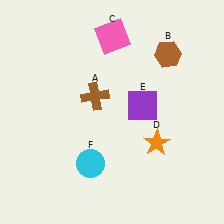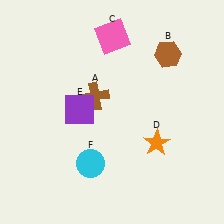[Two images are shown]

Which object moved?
The purple square (E) moved left.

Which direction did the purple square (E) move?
The purple square (E) moved left.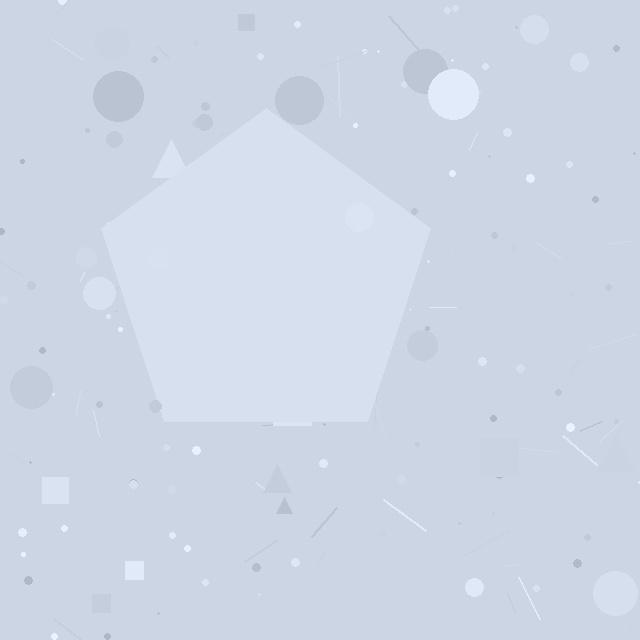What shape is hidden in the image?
A pentagon is hidden in the image.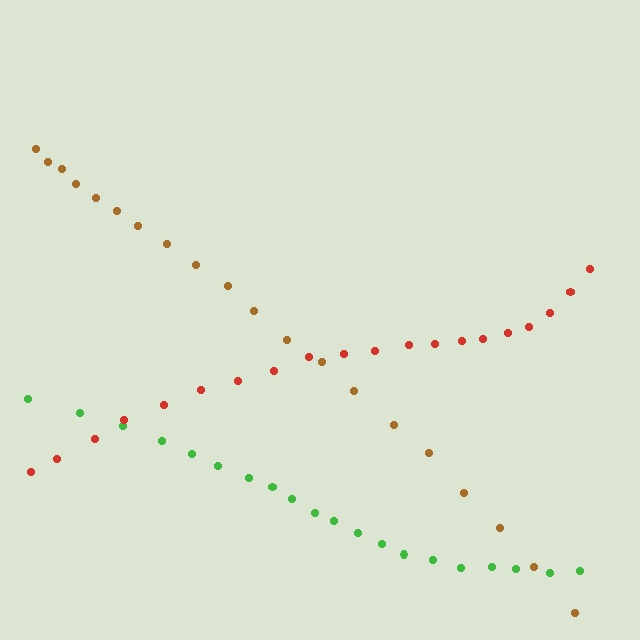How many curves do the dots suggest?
There are 3 distinct paths.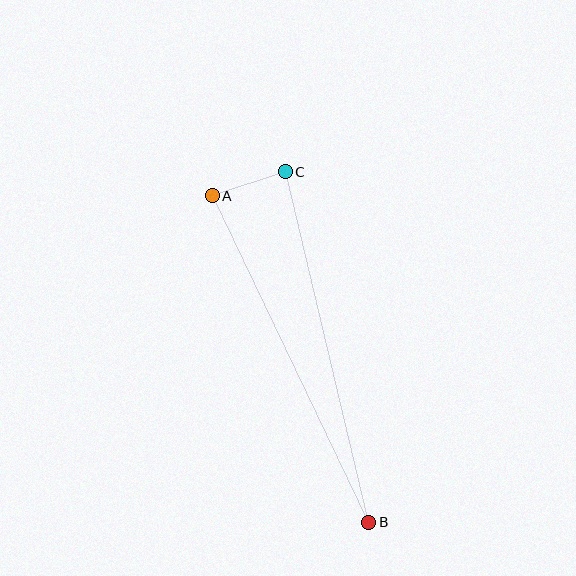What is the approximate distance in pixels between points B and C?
The distance between B and C is approximately 360 pixels.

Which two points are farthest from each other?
Points A and B are farthest from each other.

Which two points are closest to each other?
Points A and C are closest to each other.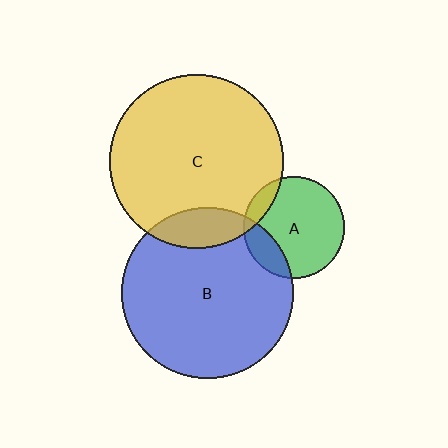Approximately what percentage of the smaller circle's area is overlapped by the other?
Approximately 15%.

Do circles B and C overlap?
Yes.